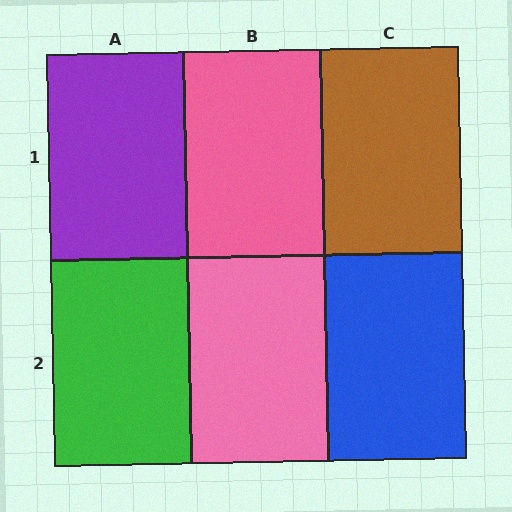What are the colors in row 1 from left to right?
Purple, pink, brown.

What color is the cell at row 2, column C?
Blue.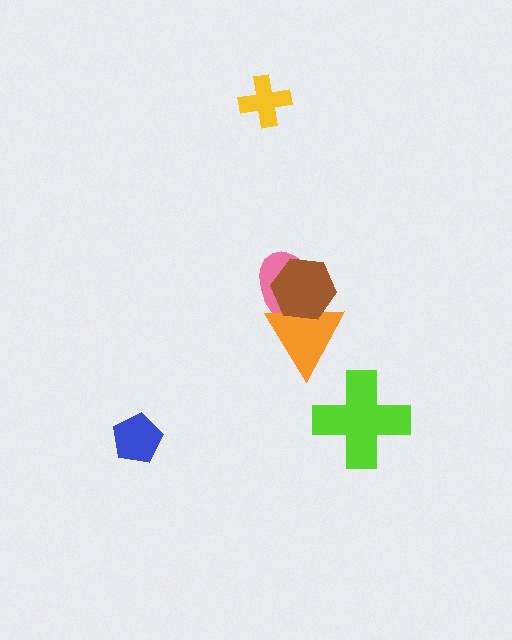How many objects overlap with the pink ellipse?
2 objects overlap with the pink ellipse.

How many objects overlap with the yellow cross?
0 objects overlap with the yellow cross.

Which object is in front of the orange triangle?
The brown hexagon is in front of the orange triangle.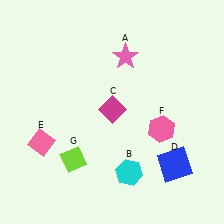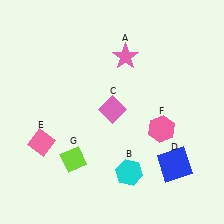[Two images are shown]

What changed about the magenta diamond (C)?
In Image 1, C is magenta. In Image 2, it changed to pink.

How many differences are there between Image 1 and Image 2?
There is 1 difference between the two images.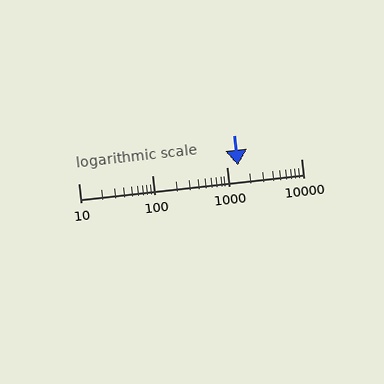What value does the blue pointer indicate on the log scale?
The pointer indicates approximately 1400.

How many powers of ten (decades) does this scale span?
The scale spans 3 decades, from 10 to 10000.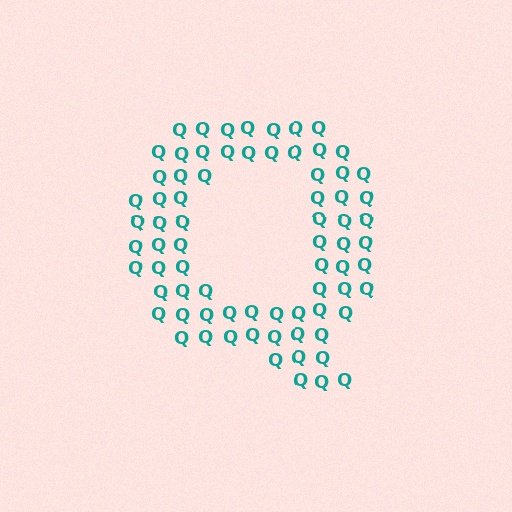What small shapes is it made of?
It is made of small letter Q's.